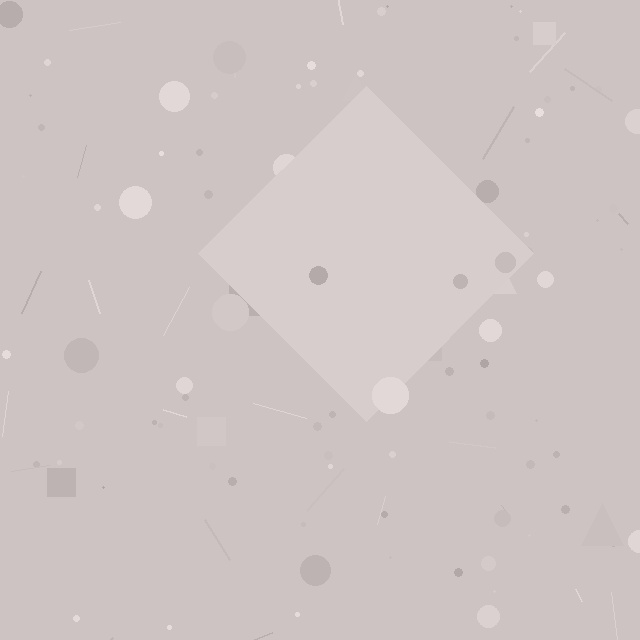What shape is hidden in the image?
A diamond is hidden in the image.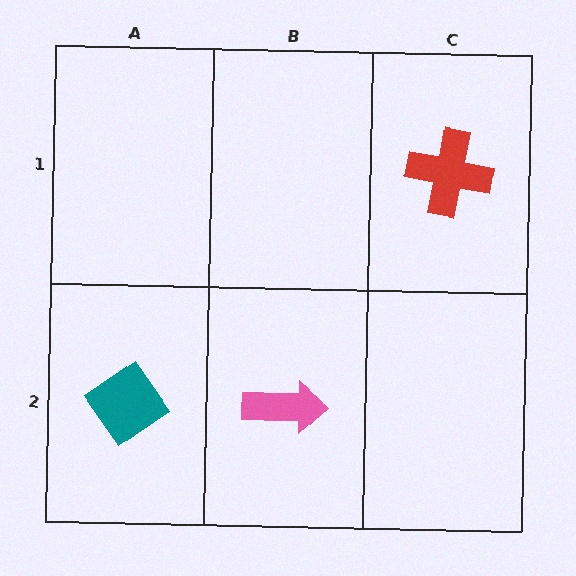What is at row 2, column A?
A teal diamond.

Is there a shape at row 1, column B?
No, that cell is empty.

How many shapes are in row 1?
1 shape.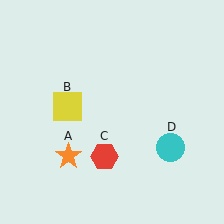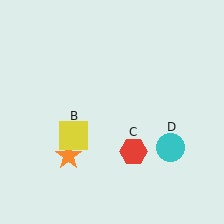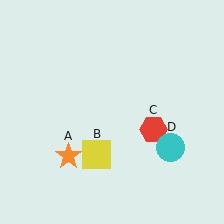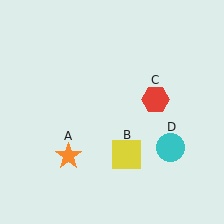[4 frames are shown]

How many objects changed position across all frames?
2 objects changed position: yellow square (object B), red hexagon (object C).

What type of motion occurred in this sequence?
The yellow square (object B), red hexagon (object C) rotated counterclockwise around the center of the scene.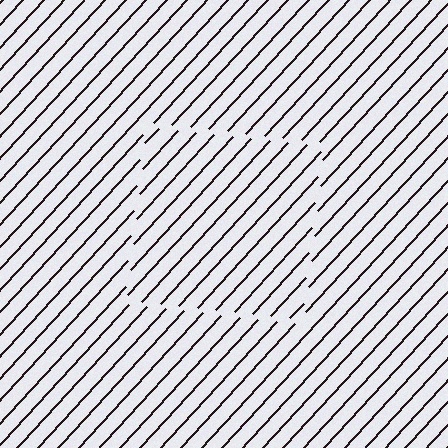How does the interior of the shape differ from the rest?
The interior of the shape contains the same grating, shifted by half a period — the contour is defined by the phase discontinuity where line-ends from the inner and outer gratings abut.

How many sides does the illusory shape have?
4 sides — the line-ends trace a square.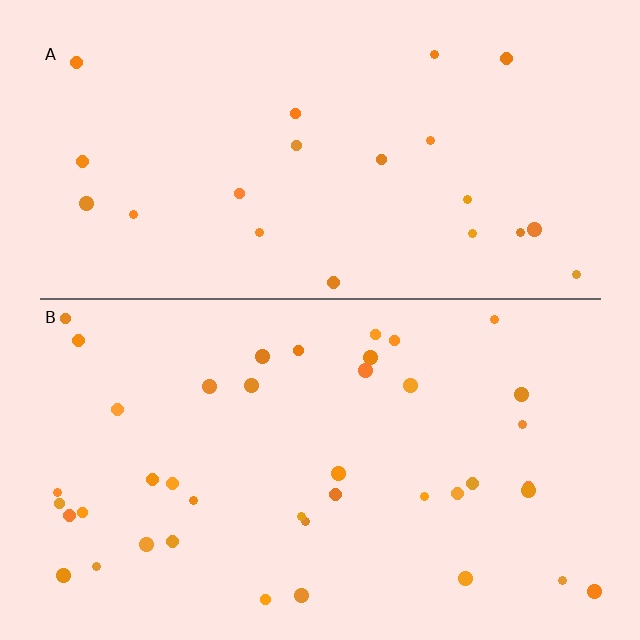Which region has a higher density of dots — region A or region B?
B (the bottom).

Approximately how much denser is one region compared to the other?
Approximately 1.9× — region B over region A.